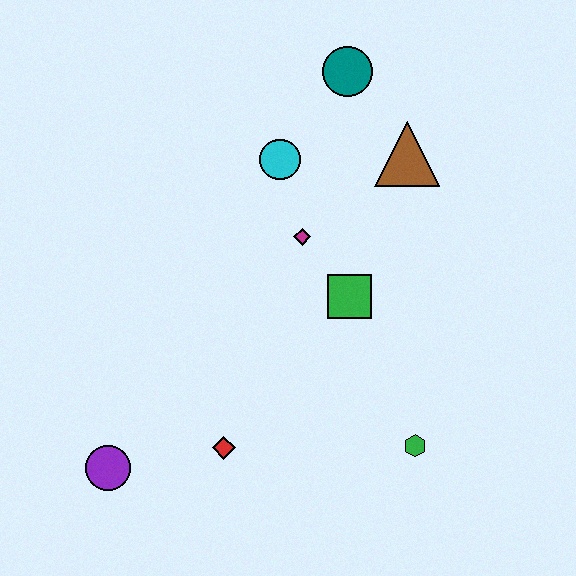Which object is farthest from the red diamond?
The teal circle is farthest from the red diamond.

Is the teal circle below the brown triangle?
No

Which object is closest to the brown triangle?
The teal circle is closest to the brown triangle.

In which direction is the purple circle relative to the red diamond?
The purple circle is to the left of the red diamond.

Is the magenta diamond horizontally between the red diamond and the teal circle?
Yes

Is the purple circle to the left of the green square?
Yes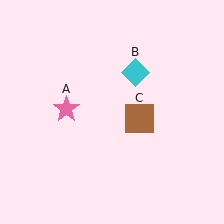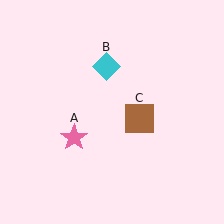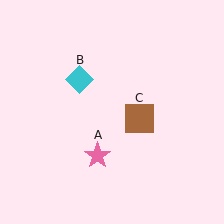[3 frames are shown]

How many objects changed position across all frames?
2 objects changed position: pink star (object A), cyan diamond (object B).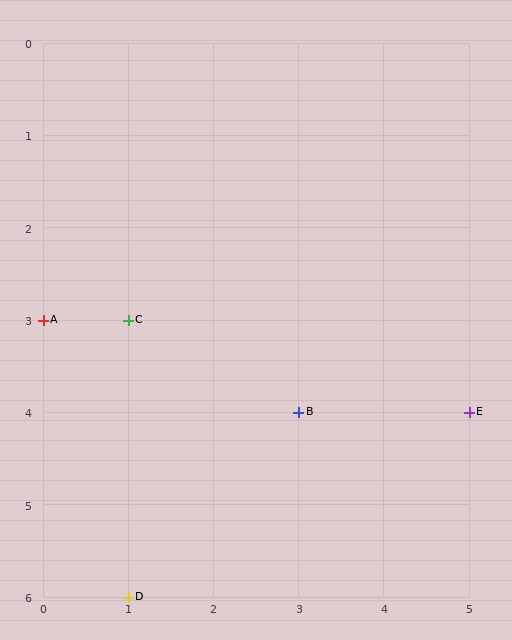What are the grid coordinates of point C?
Point C is at grid coordinates (1, 3).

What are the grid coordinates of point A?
Point A is at grid coordinates (0, 3).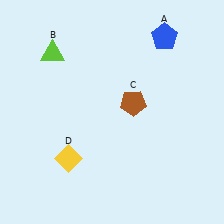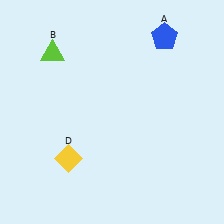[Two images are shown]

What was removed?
The brown pentagon (C) was removed in Image 2.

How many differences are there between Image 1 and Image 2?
There is 1 difference between the two images.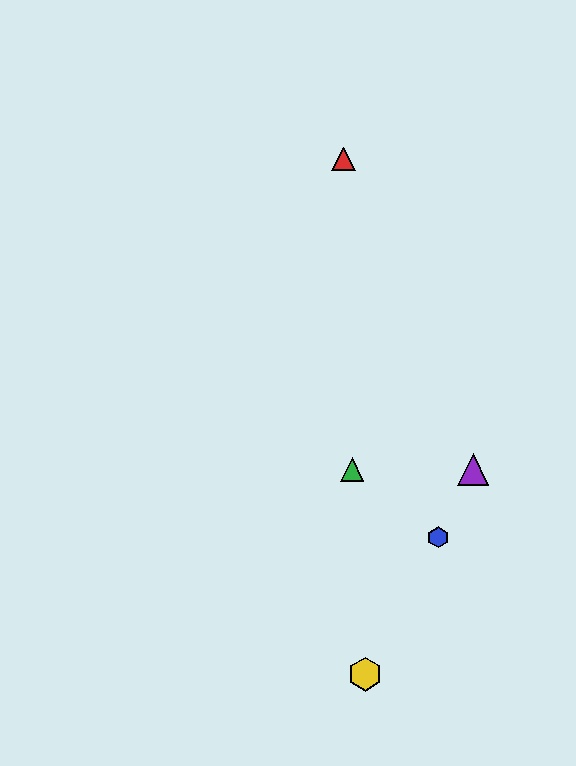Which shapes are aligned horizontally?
The green triangle, the purple triangle are aligned horizontally.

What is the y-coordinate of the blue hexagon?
The blue hexagon is at y≈537.